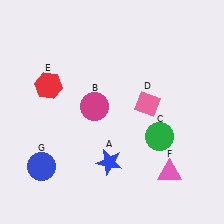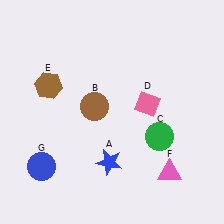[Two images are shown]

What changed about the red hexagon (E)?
In Image 1, E is red. In Image 2, it changed to brown.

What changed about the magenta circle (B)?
In Image 1, B is magenta. In Image 2, it changed to brown.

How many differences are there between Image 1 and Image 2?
There are 2 differences between the two images.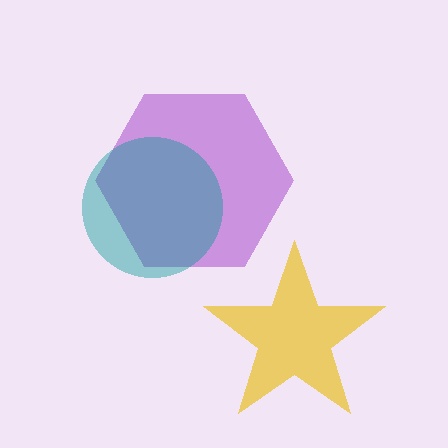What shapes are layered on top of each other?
The layered shapes are: a yellow star, a purple hexagon, a teal circle.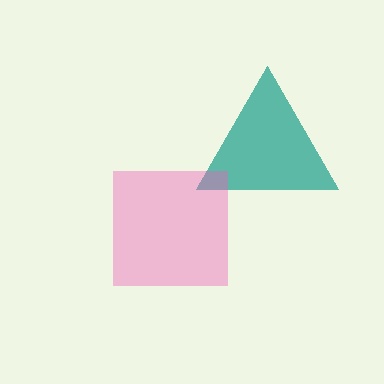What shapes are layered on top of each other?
The layered shapes are: a teal triangle, a pink square.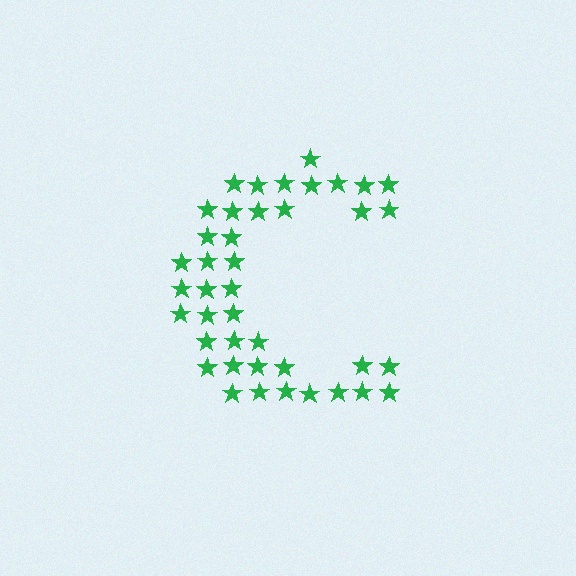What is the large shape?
The large shape is the letter C.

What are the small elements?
The small elements are stars.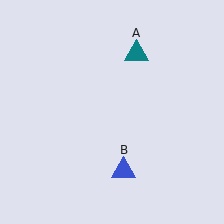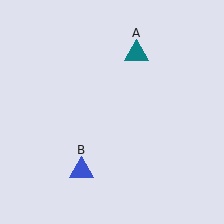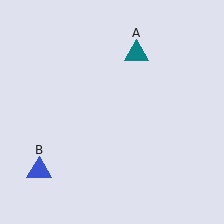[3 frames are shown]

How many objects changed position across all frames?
1 object changed position: blue triangle (object B).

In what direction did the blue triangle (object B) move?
The blue triangle (object B) moved left.